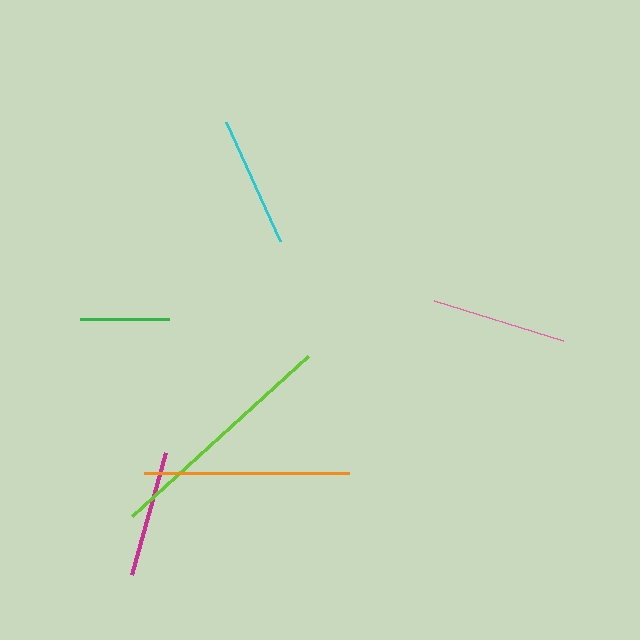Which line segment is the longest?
The lime line is the longest at approximately 238 pixels.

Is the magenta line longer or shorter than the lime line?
The lime line is longer than the magenta line.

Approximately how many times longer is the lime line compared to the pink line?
The lime line is approximately 1.8 times the length of the pink line.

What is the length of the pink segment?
The pink segment is approximately 135 pixels long.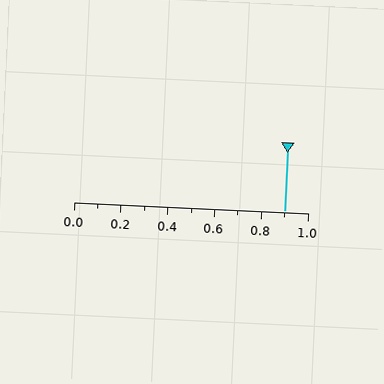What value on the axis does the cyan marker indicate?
The marker indicates approximately 0.9.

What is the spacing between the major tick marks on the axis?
The major ticks are spaced 0.2 apart.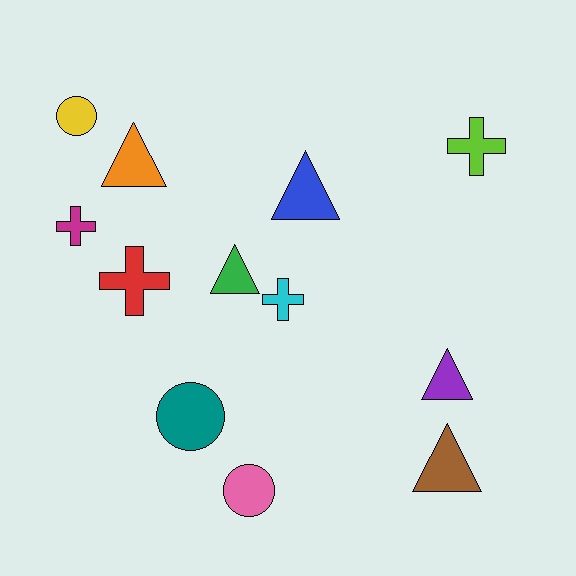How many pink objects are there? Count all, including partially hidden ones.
There is 1 pink object.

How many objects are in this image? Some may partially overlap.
There are 12 objects.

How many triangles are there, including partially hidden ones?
There are 5 triangles.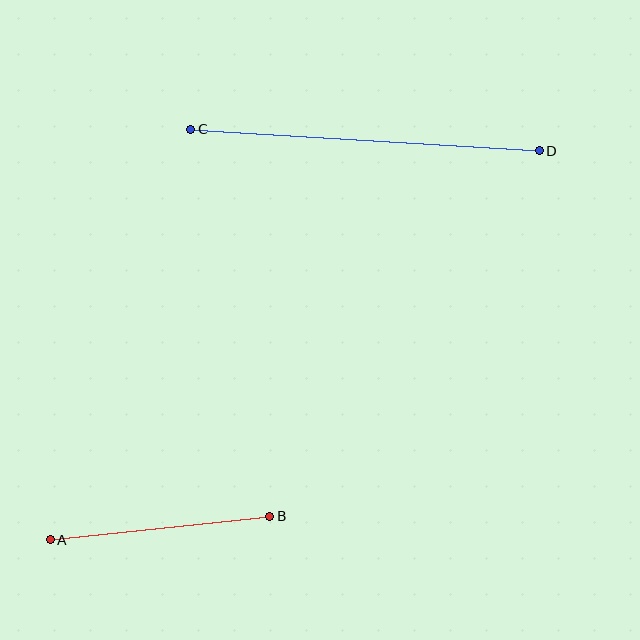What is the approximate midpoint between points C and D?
The midpoint is at approximately (365, 140) pixels.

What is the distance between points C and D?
The distance is approximately 349 pixels.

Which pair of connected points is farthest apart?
Points C and D are farthest apart.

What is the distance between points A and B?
The distance is approximately 221 pixels.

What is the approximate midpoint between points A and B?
The midpoint is at approximately (160, 528) pixels.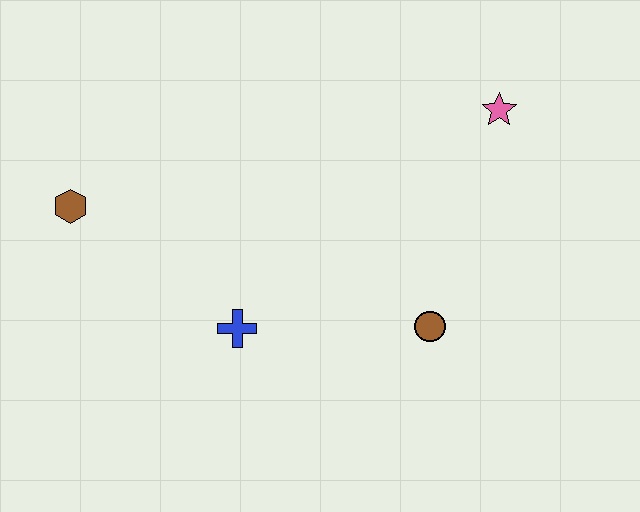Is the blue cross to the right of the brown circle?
No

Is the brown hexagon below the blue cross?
No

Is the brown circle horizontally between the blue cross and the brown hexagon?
No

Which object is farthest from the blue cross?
The pink star is farthest from the blue cross.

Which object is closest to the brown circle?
The blue cross is closest to the brown circle.